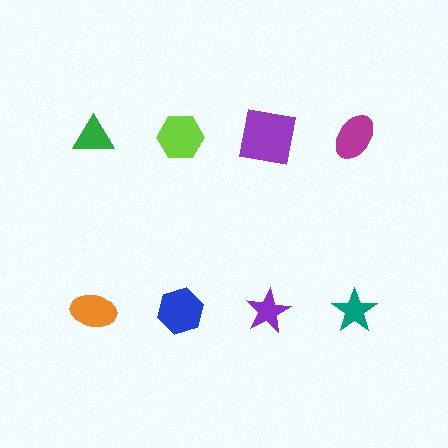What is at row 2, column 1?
An orange ellipse.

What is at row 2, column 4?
A teal star.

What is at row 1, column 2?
A lime hexagon.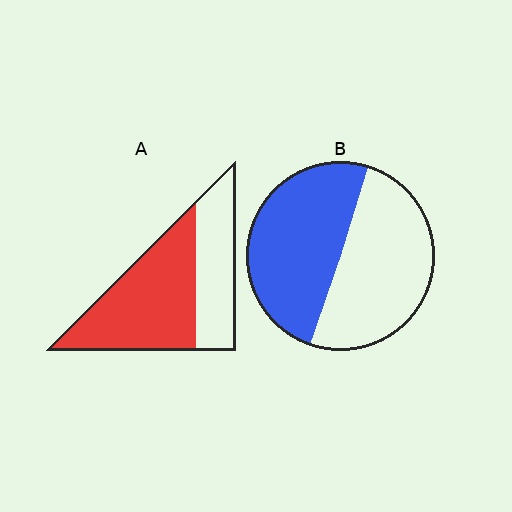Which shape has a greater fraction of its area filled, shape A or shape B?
Shape A.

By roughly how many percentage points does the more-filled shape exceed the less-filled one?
By roughly 15 percentage points (A over B).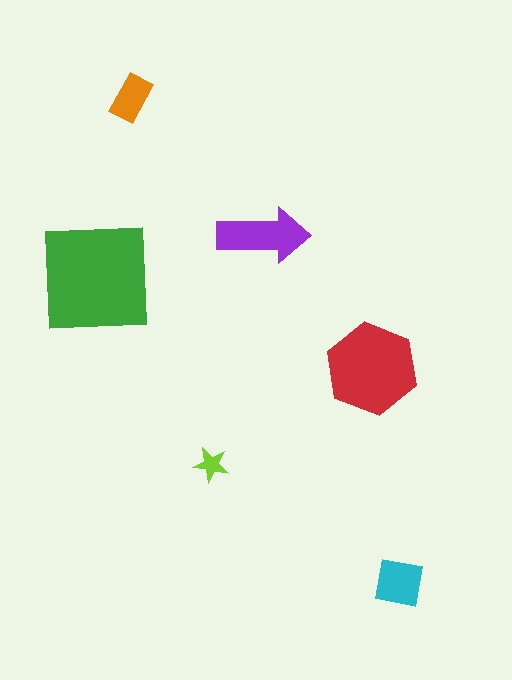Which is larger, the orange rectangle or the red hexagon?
The red hexagon.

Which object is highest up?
The orange rectangle is topmost.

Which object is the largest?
The green square.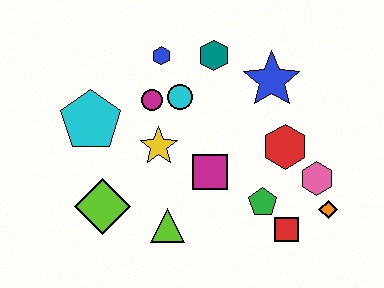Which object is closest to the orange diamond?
The pink hexagon is closest to the orange diamond.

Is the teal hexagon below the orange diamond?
No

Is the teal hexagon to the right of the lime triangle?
Yes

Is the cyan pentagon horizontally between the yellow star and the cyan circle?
No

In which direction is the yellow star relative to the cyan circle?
The yellow star is below the cyan circle.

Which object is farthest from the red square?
The cyan pentagon is farthest from the red square.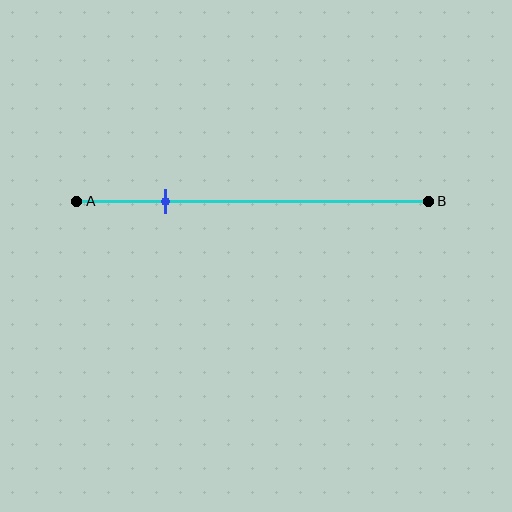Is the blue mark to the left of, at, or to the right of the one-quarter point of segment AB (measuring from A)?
The blue mark is approximately at the one-quarter point of segment AB.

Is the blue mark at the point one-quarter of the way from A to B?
Yes, the mark is approximately at the one-quarter point.